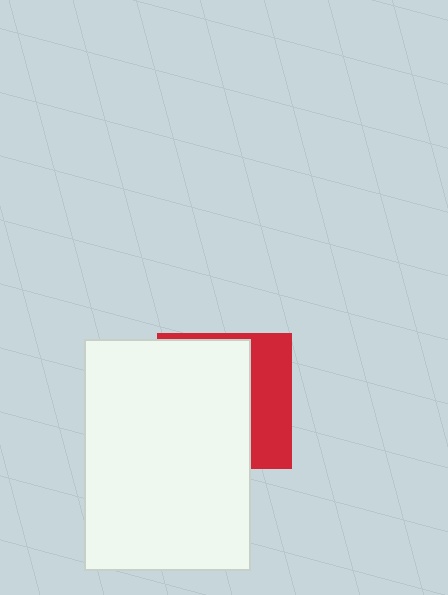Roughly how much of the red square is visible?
A small part of it is visible (roughly 33%).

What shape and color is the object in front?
The object in front is a white rectangle.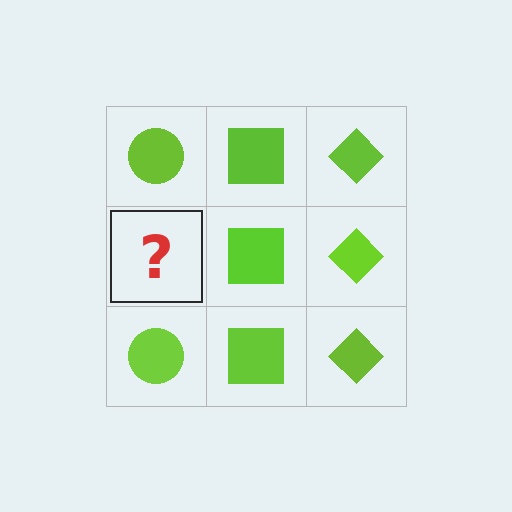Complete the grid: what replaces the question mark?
The question mark should be replaced with a lime circle.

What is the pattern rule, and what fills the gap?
The rule is that each column has a consistent shape. The gap should be filled with a lime circle.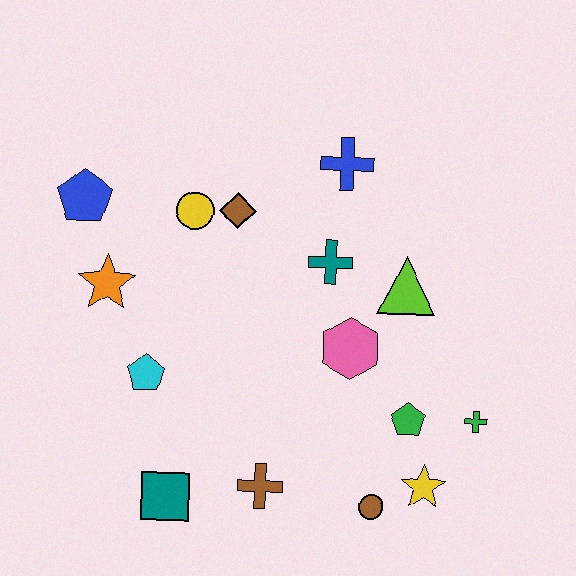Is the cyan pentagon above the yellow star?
Yes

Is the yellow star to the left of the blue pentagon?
No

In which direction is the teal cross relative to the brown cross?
The teal cross is above the brown cross.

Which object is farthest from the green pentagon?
The blue pentagon is farthest from the green pentagon.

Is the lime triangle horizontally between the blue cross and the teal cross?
No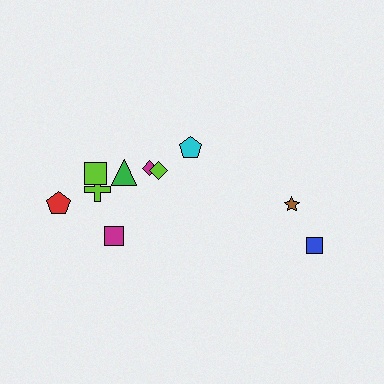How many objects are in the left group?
There are 7 objects.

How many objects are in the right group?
There are 3 objects.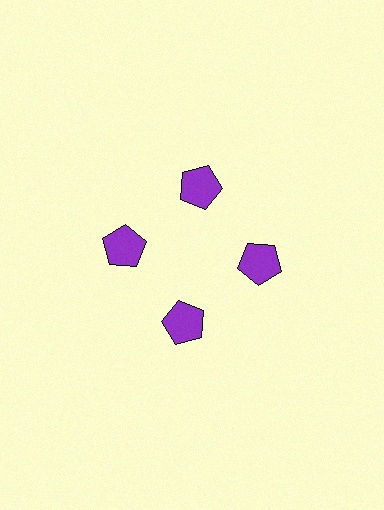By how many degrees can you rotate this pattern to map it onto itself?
The pattern maps onto itself every 90 degrees of rotation.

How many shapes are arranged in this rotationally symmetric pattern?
There are 4 shapes, arranged in 4 groups of 1.